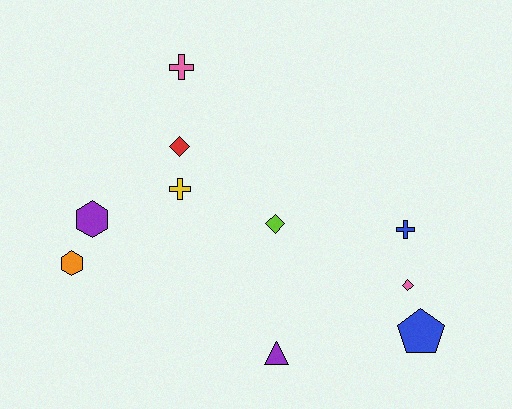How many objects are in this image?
There are 10 objects.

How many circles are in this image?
There are no circles.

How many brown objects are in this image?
There are no brown objects.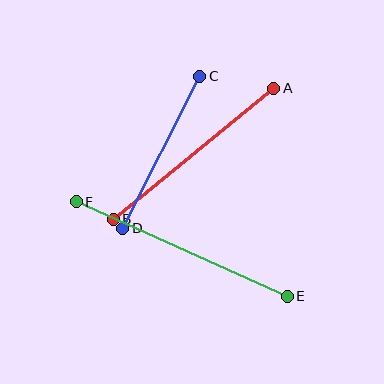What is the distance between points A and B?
The distance is approximately 207 pixels.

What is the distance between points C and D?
The distance is approximately 171 pixels.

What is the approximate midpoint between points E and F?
The midpoint is at approximately (182, 249) pixels.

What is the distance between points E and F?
The distance is approximately 231 pixels.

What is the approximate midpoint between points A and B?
The midpoint is at approximately (194, 154) pixels.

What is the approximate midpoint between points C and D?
The midpoint is at approximately (161, 152) pixels.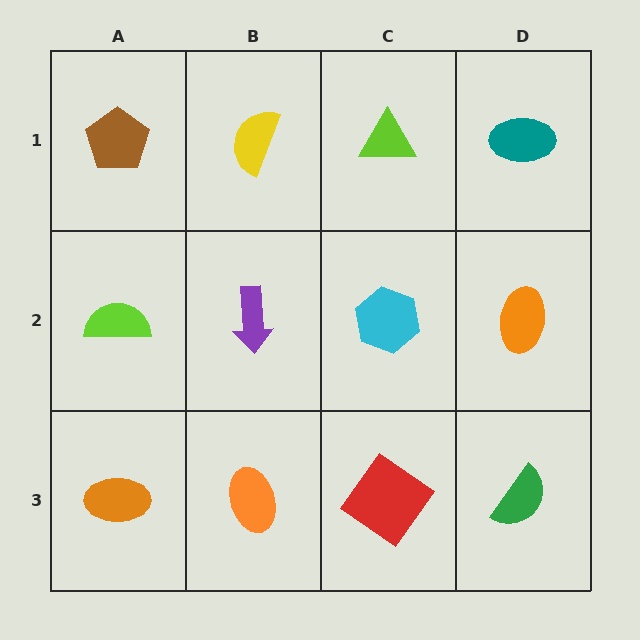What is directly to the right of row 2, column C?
An orange ellipse.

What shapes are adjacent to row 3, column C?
A cyan hexagon (row 2, column C), an orange ellipse (row 3, column B), a green semicircle (row 3, column D).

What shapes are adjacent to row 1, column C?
A cyan hexagon (row 2, column C), a yellow semicircle (row 1, column B), a teal ellipse (row 1, column D).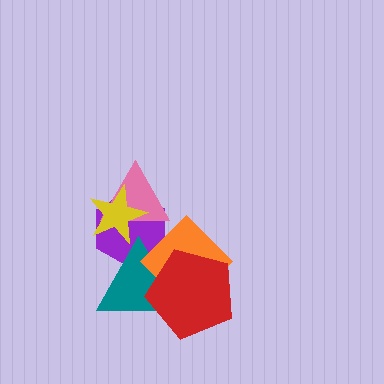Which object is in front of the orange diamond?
The red pentagon is in front of the orange diamond.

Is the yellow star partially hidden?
No, no other shape covers it.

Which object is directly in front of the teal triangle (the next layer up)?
The orange diamond is directly in front of the teal triangle.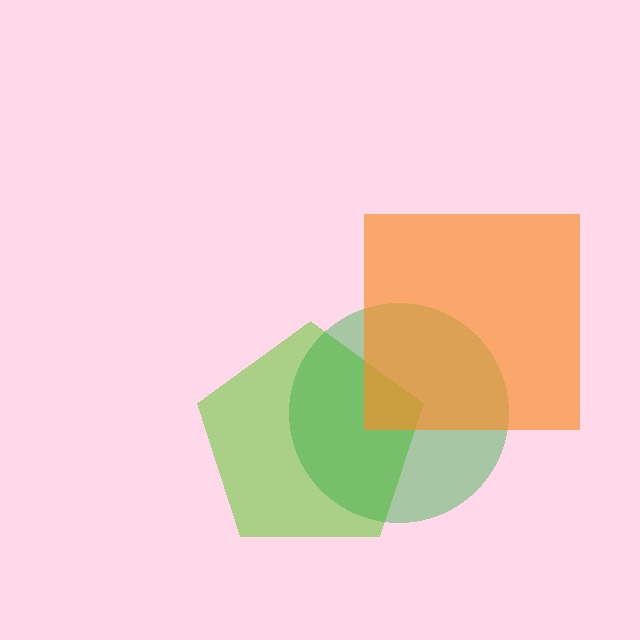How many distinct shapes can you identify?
There are 3 distinct shapes: a lime pentagon, a green circle, an orange square.